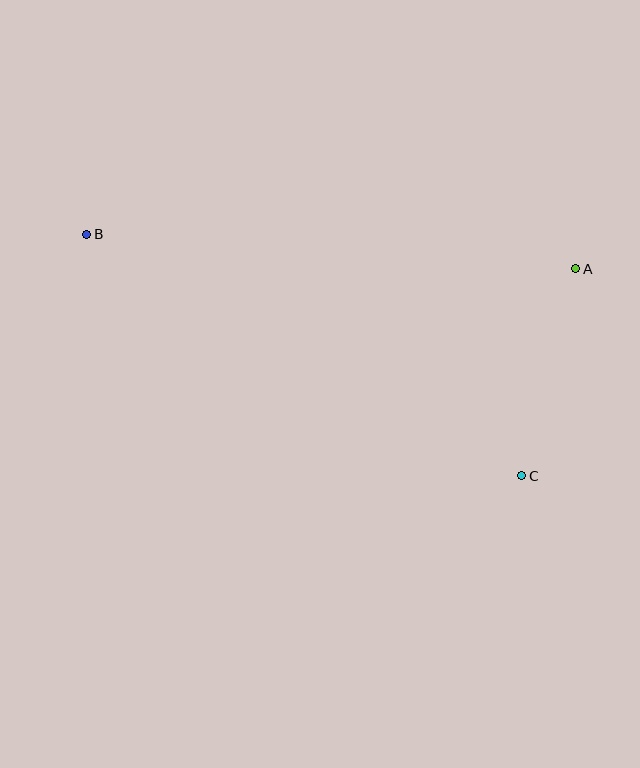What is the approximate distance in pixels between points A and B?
The distance between A and B is approximately 491 pixels.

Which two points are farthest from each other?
Points B and C are farthest from each other.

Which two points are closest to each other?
Points A and C are closest to each other.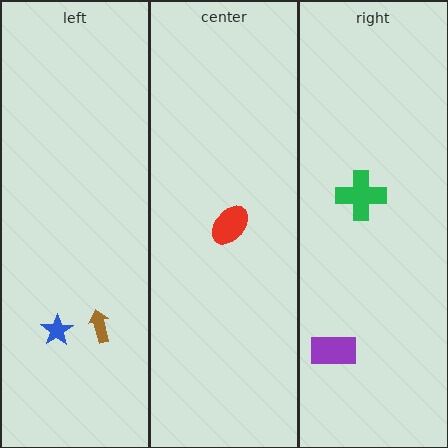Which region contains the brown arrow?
The left region.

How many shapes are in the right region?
2.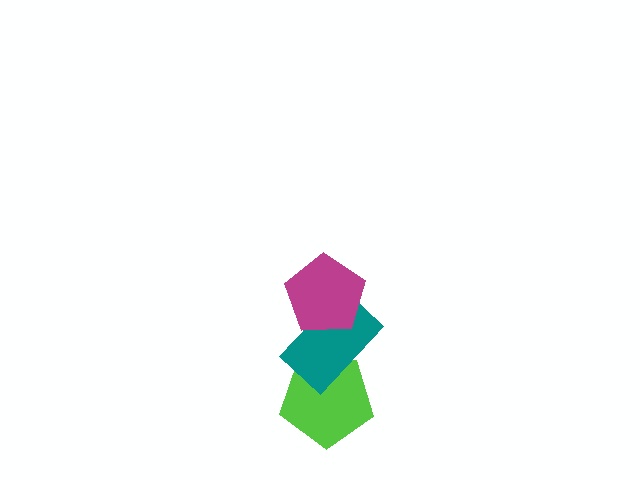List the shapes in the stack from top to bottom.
From top to bottom: the magenta pentagon, the teal rectangle, the lime pentagon.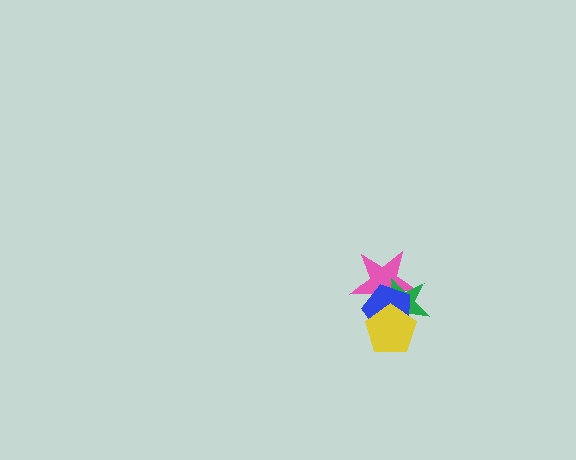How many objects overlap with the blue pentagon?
3 objects overlap with the blue pentagon.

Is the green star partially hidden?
Yes, it is partially covered by another shape.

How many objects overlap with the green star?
3 objects overlap with the green star.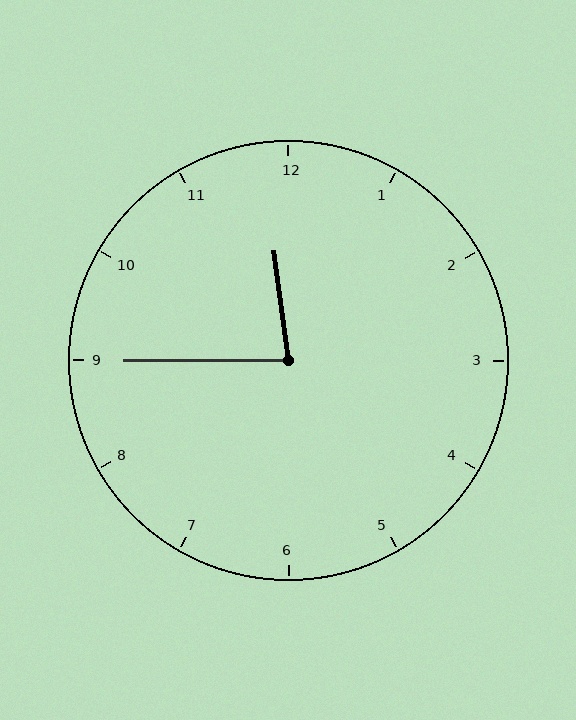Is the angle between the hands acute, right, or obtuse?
It is acute.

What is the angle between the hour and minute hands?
Approximately 82 degrees.